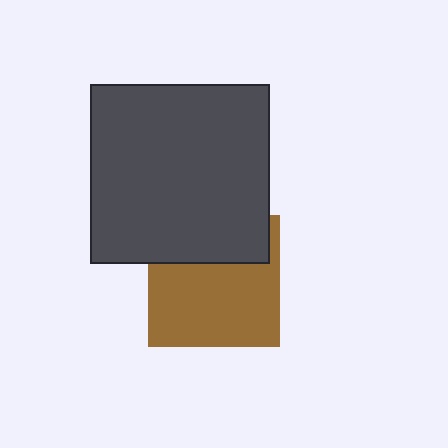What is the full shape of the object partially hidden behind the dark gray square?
The partially hidden object is a brown square.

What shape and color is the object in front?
The object in front is a dark gray square.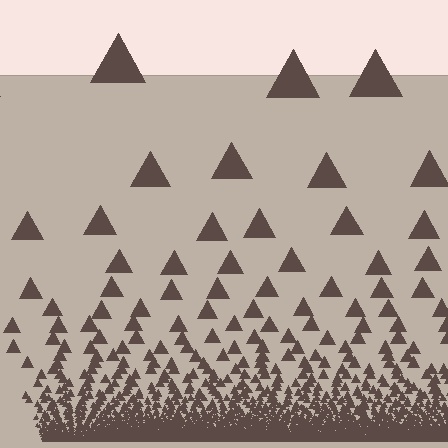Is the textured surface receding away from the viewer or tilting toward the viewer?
The surface appears to tilt toward the viewer. Texture elements get larger and sparser toward the top.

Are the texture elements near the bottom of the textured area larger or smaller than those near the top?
Smaller. The gradient is inverted — elements near the bottom are smaller and denser.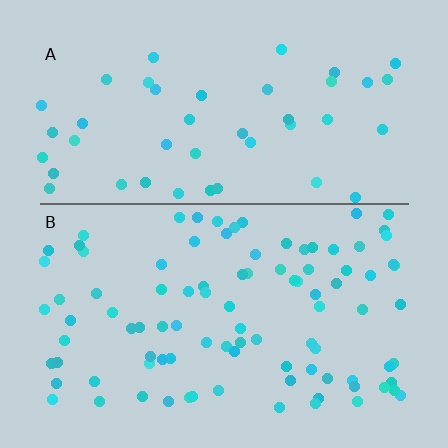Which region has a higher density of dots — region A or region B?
B (the bottom).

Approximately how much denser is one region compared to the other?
Approximately 2.1× — region B over region A.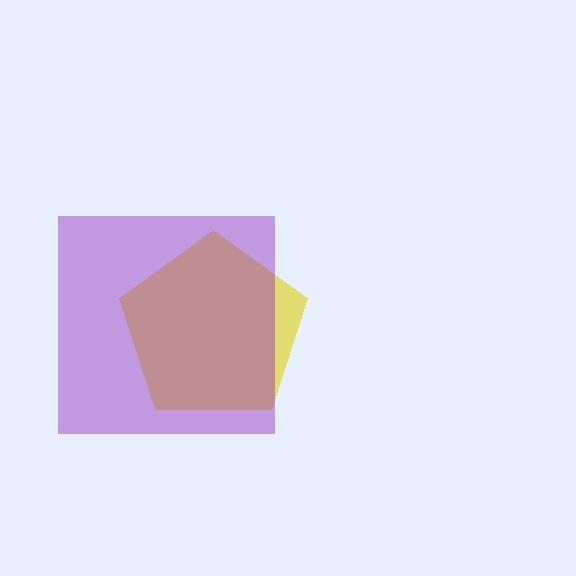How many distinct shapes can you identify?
There are 2 distinct shapes: a yellow pentagon, a purple square.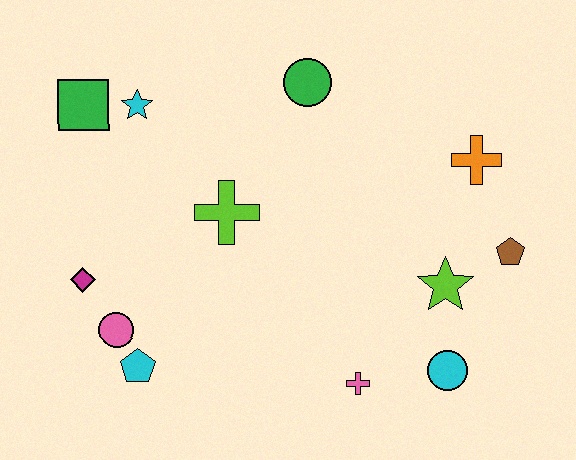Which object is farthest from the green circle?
The cyan pentagon is farthest from the green circle.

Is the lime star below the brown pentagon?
Yes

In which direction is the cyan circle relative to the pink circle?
The cyan circle is to the right of the pink circle.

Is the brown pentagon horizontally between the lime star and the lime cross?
No